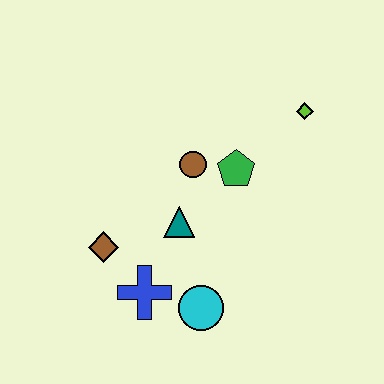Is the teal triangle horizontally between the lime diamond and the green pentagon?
No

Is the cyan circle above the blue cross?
No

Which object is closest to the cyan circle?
The blue cross is closest to the cyan circle.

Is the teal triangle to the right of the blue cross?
Yes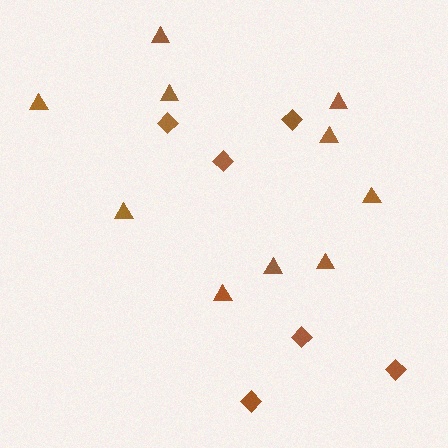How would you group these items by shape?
There are 2 groups: one group of diamonds (6) and one group of triangles (10).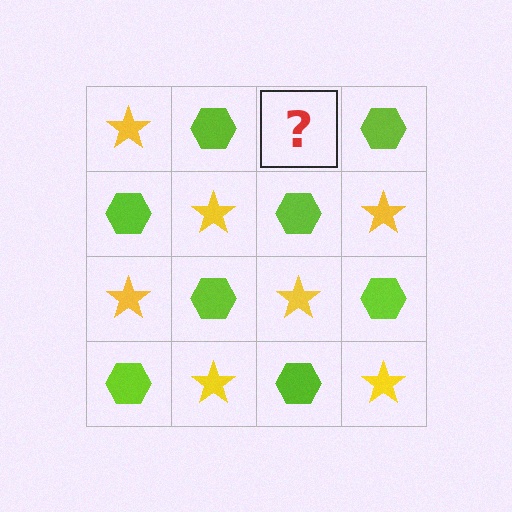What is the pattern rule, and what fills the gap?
The rule is that it alternates yellow star and lime hexagon in a checkerboard pattern. The gap should be filled with a yellow star.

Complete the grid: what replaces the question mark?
The question mark should be replaced with a yellow star.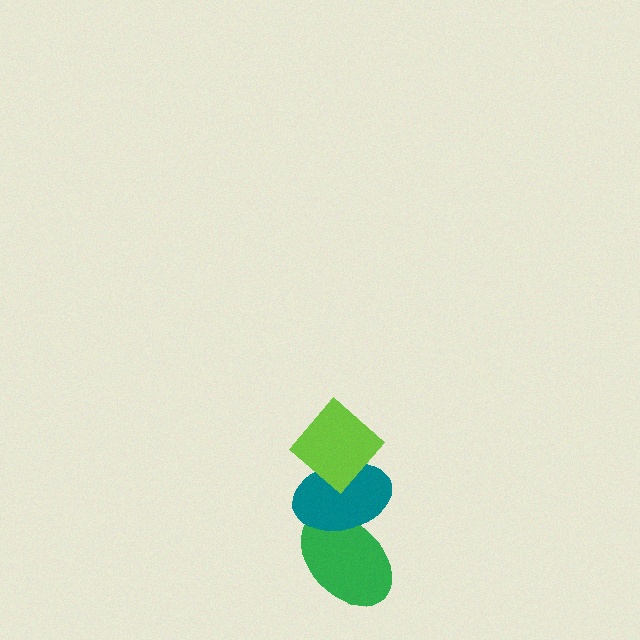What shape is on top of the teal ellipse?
The lime diamond is on top of the teal ellipse.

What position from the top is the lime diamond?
The lime diamond is 1st from the top.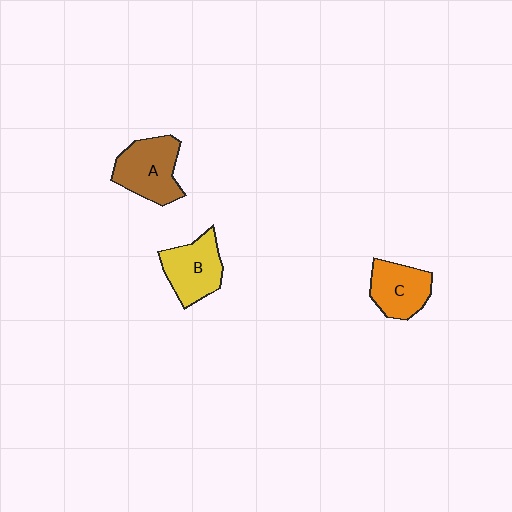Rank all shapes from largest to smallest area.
From largest to smallest: A (brown), B (yellow), C (orange).